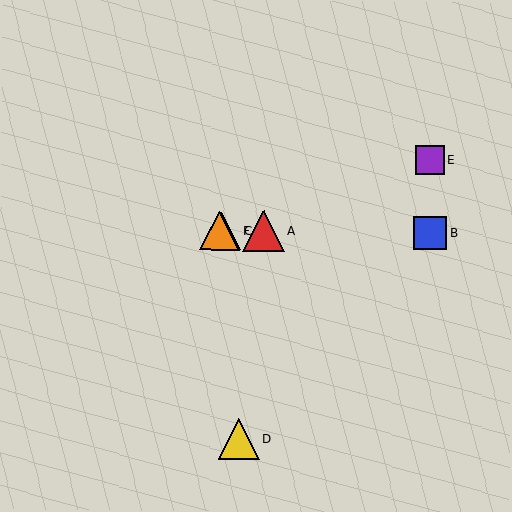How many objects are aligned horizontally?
4 objects (A, B, C, F) are aligned horizontally.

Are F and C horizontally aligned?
Yes, both are at y≈231.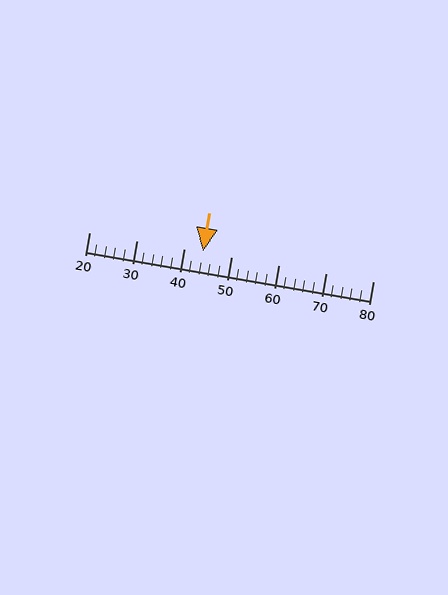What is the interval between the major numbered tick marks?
The major tick marks are spaced 10 units apart.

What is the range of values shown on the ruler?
The ruler shows values from 20 to 80.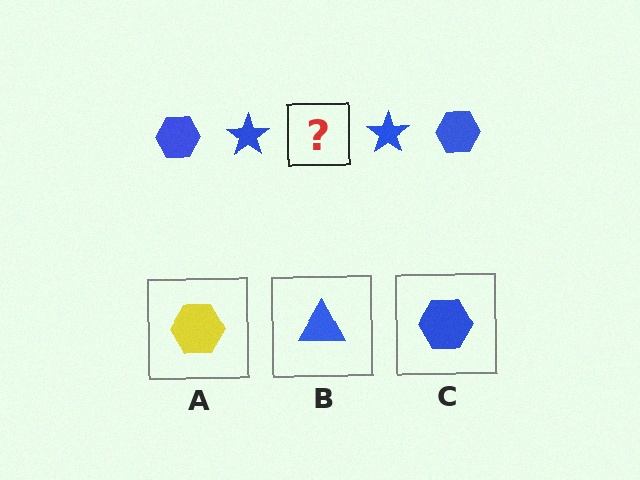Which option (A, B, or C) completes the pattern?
C.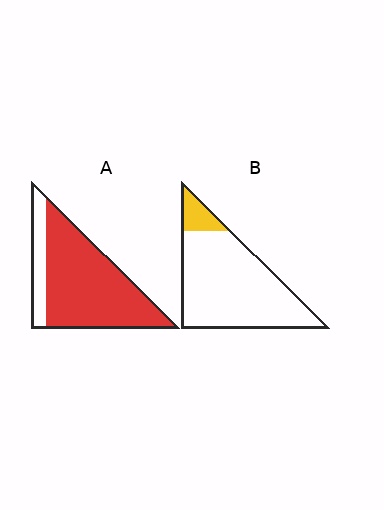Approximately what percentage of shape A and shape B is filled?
A is approximately 80% and B is approximately 10%.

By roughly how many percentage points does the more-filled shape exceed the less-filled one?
By roughly 70 percentage points (A over B).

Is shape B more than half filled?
No.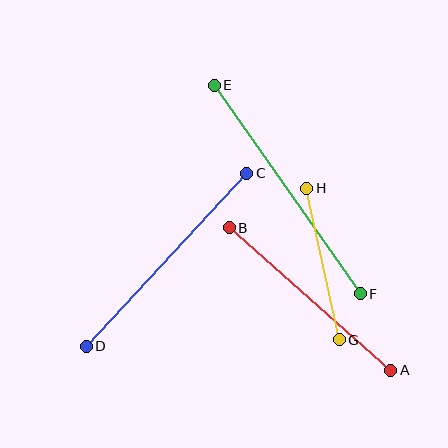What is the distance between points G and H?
The distance is approximately 155 pixels.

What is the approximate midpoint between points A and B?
The midpoint is at approximately (310, 299) pixels.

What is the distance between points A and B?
The distance is approximately 216 pixels.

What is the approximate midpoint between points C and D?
The midpoint is at approximately (166, 260) pixels.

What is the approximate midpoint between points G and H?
The midpoint is at approximately (323, 264) pixels.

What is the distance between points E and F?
The distance is approximately 255 pixels.